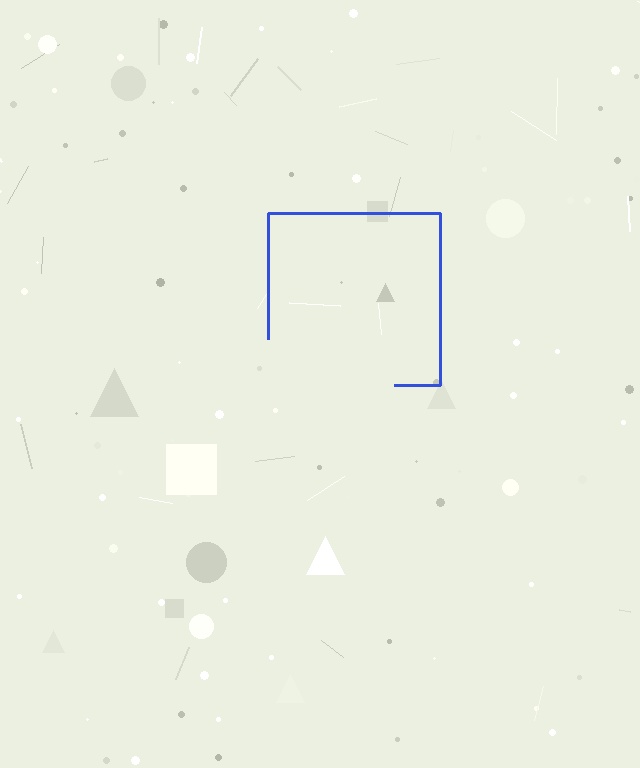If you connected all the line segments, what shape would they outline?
They would outline a square.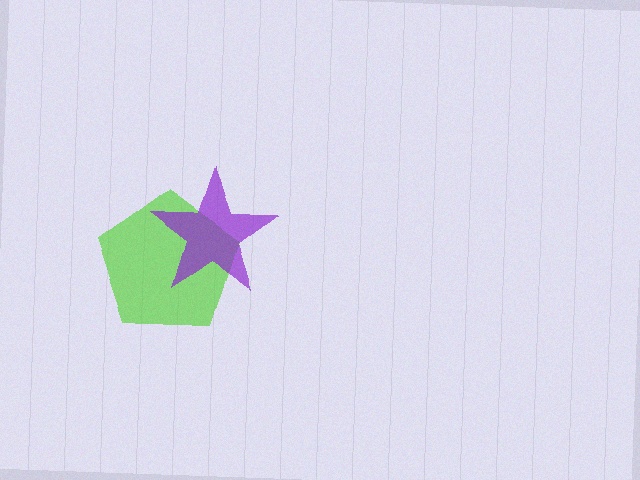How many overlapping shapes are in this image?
There are 2 overlapping shapes in the image.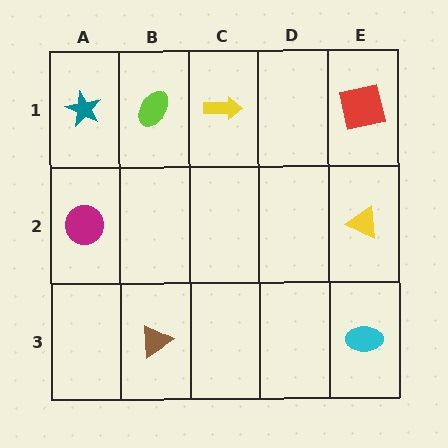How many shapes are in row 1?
4 shapes.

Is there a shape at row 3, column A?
No, that cell is empty.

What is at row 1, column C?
A yellow arrow.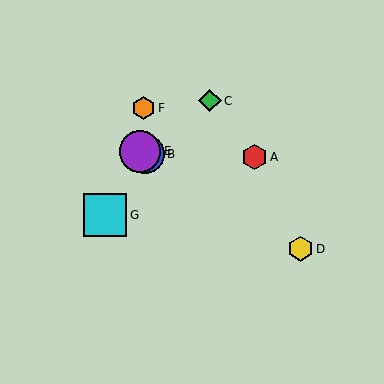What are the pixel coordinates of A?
Object A is at (254, 157).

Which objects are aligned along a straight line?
Objects B, D, E are aligned along a straight line.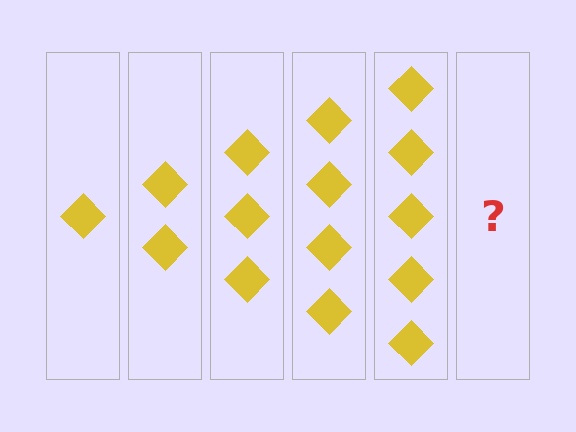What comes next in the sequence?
The next element should be 6 diamonds.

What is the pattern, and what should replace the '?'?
The pattern is that each step adds one more diamond. The '?' should be 6 diamonds.